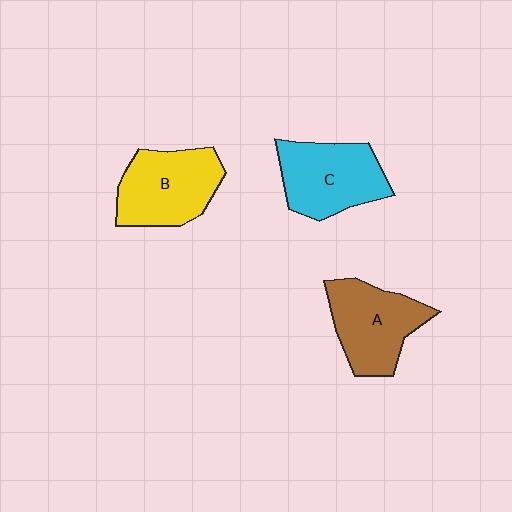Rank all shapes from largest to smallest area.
From largest to smallest: B (yellow), C (cyan), A (brown).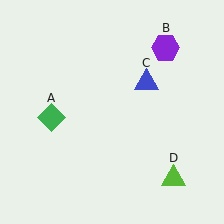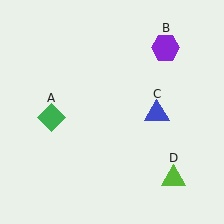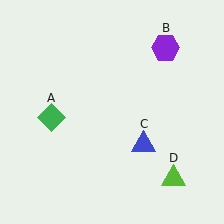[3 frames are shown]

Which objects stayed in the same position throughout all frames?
Green diamond (object A) and purple hexagon (object B) and lime triangle (object D) remained stationary.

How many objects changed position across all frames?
1 object changed position: blue triangle (object C).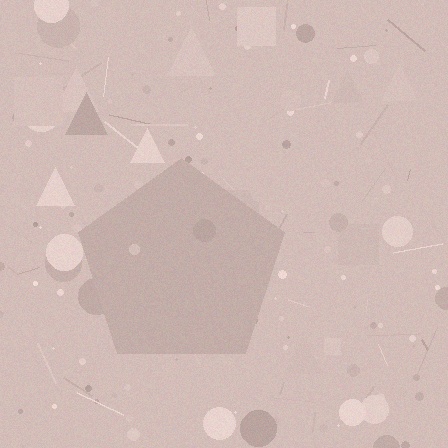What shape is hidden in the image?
A pentagon is hidden in the image.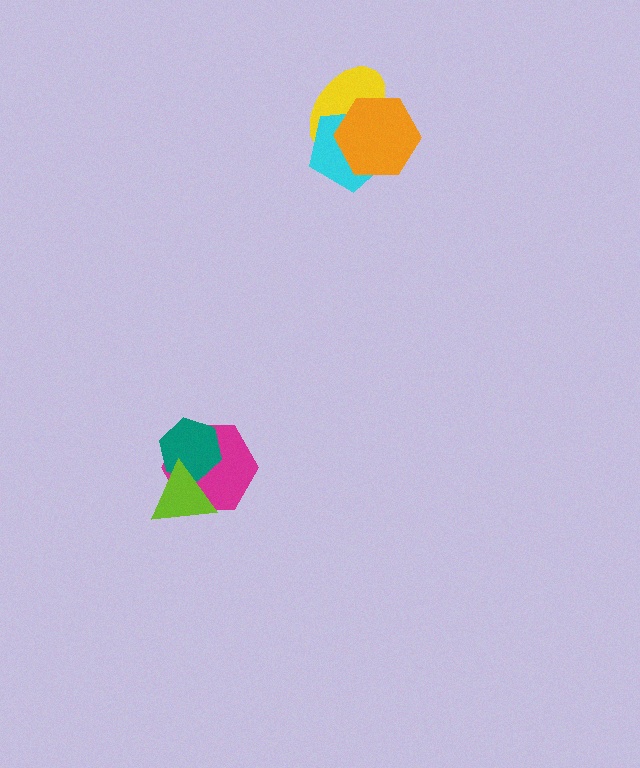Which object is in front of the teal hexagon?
The lime triangle is in front of the teal hexagon.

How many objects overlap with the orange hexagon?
2 objects overlap with the orange hexagon.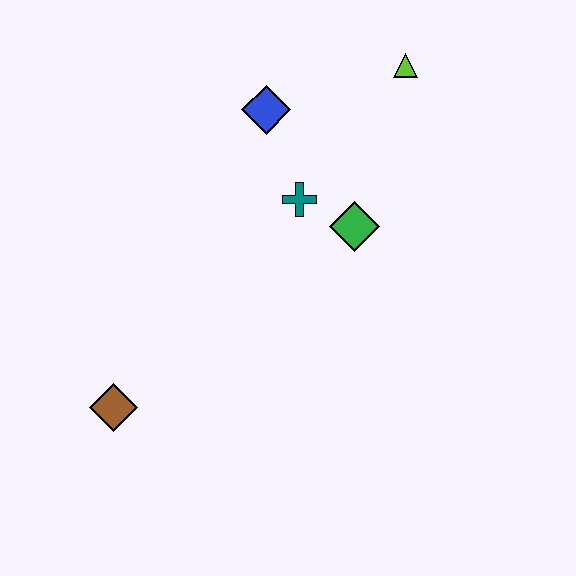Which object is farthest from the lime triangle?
The brown diamond is farthest from the lime triangle.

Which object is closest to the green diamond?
The teal cross is closest to the green diamond.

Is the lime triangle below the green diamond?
No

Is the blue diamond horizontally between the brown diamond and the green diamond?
Yes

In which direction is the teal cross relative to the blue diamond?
The teal cross is below the blue diamond.